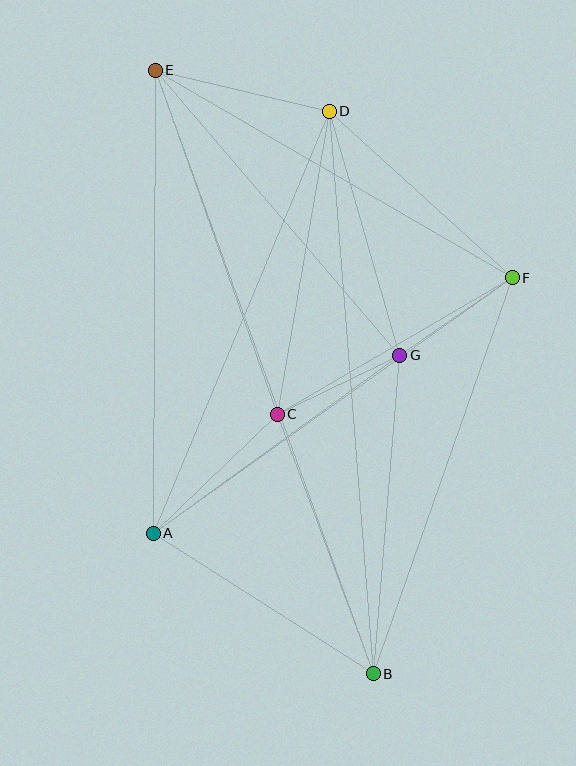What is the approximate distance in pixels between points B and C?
The distance between B and C is approximately 277 pixels.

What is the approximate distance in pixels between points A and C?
The distance between A and C is approximately 172 pixels.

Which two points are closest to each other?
Points C and G are closest to each other.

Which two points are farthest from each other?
Points B and E are farthest from each other.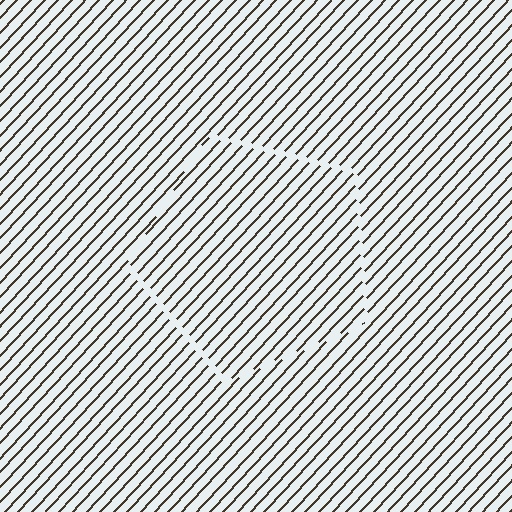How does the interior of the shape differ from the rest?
The interior of the shape contains the same grating, shifted by half a period — the contour is defined by the phase discontinuity where line-ends from the inner and outer gratings abut.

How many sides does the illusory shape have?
5 sides — the line-ends trace a pentagon.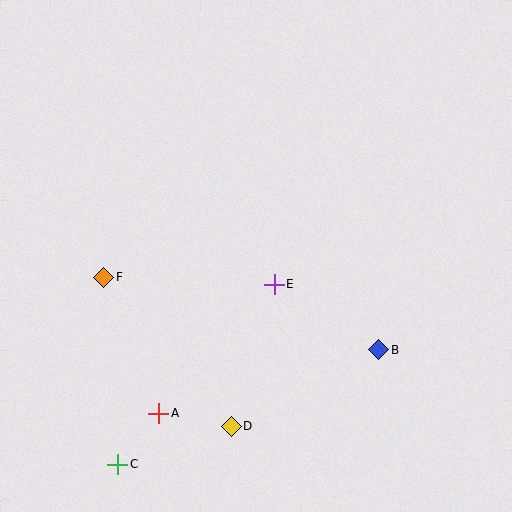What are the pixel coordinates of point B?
Point B is at (379, 350).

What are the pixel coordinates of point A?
Point A is at (159, 413).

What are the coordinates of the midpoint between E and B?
The midpoint between E and B is at (326, 317).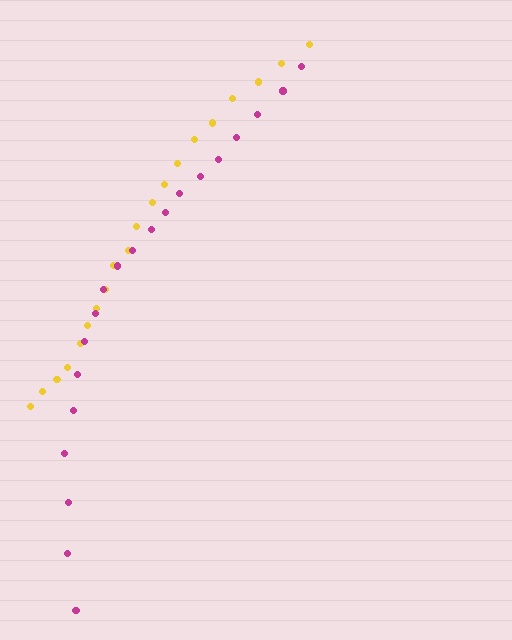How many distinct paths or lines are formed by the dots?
There are 2 distinct paths.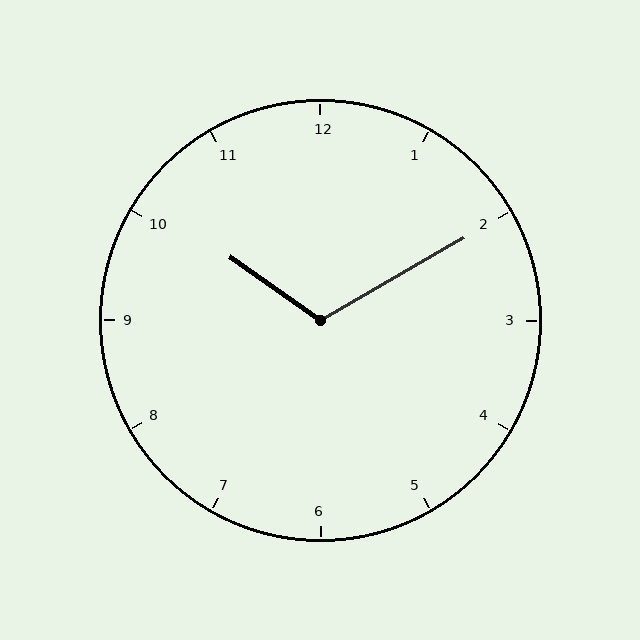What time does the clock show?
10:10.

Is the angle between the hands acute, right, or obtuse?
It is obtuse.